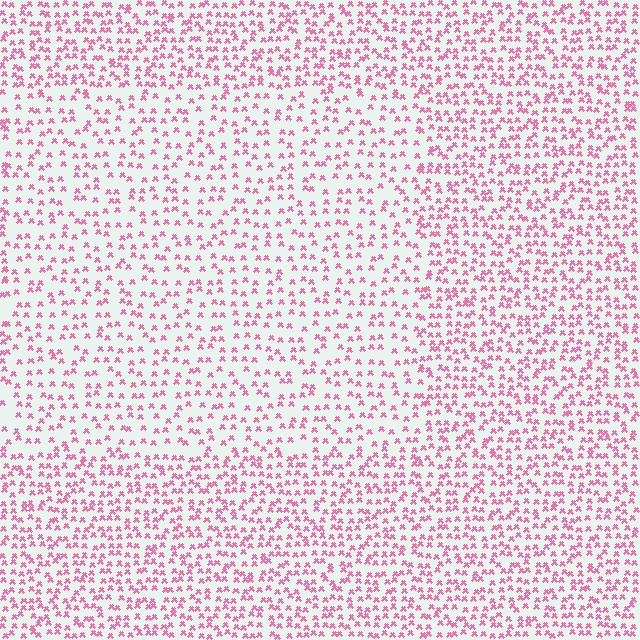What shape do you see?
I see a rectangle.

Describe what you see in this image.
The image contains small pink elements arranged at two different densities. A rectangle-shaped region is visible where the elements are less densely packed than the surrounding area.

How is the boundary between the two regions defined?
The boundary is defined by a change in element density (approximately 1.7x ratio). All elements are the same color, size, and shape.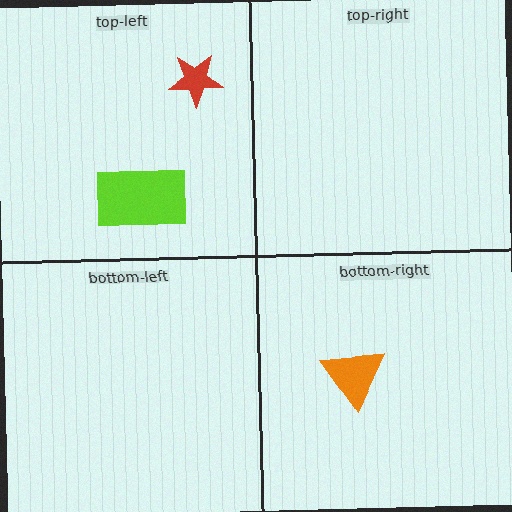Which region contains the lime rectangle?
The top-left region.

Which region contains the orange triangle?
The bottom-right region.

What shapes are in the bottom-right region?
The orange triangle.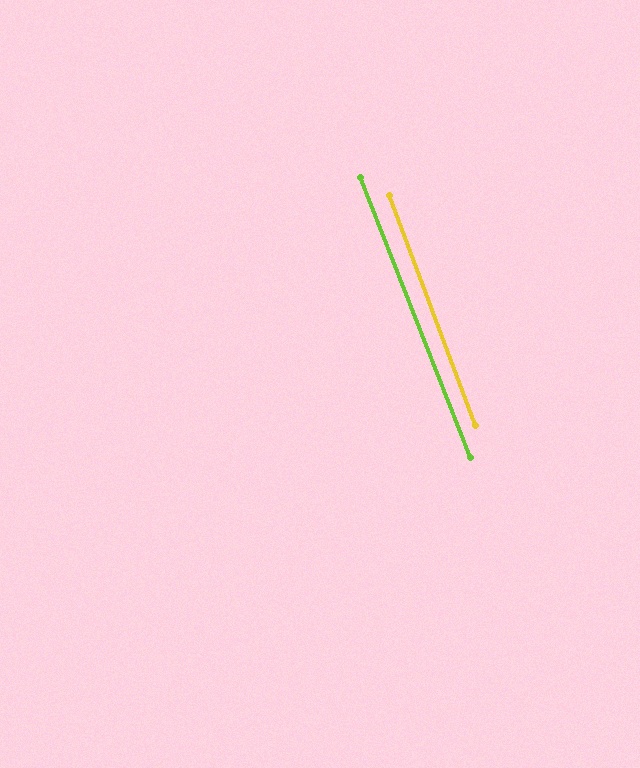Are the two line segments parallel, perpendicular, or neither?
Parallel — their directions differ by only 1.1°.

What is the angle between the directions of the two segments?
Approximately 1 degree.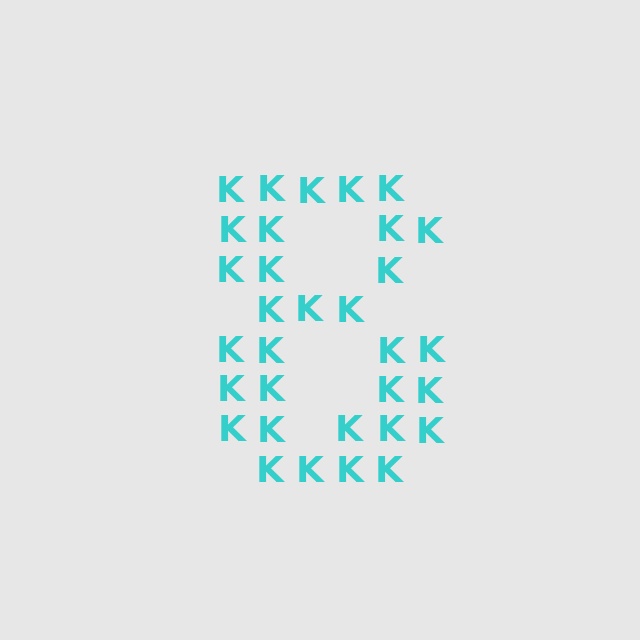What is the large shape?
The large shape is the digit 8.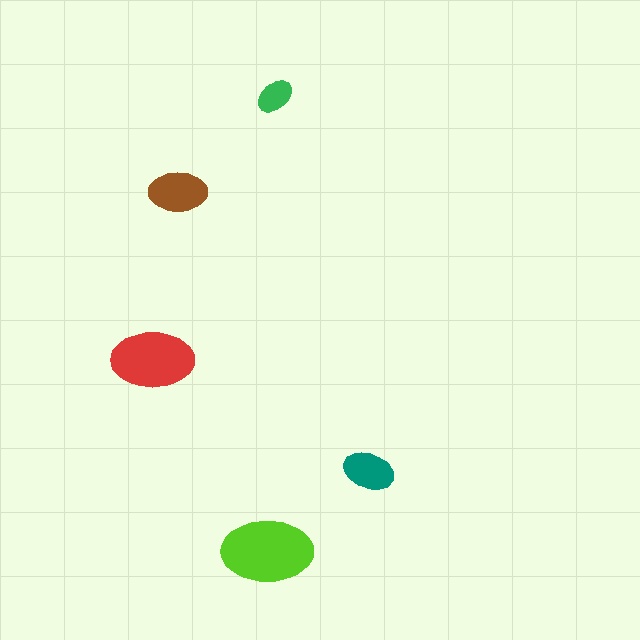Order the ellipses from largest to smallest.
the lime one, the red one, the brown one, the teal one, the green one.